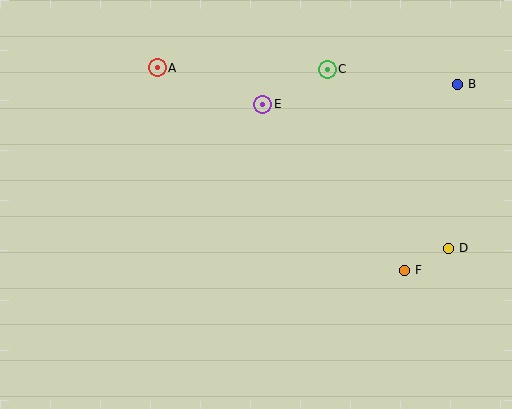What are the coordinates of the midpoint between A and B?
The midpoint between A and B is at (307, 76).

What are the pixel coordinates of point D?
Point D is at (448, 248).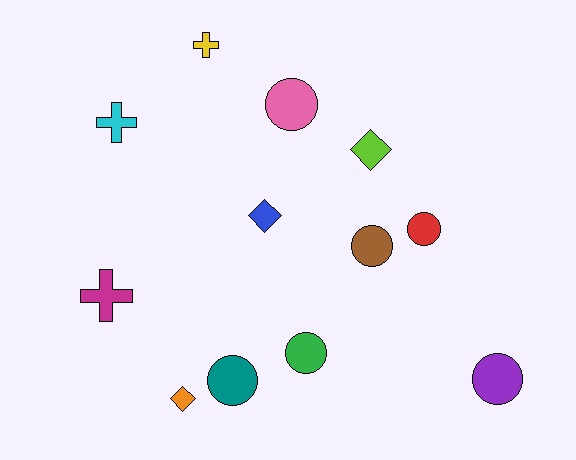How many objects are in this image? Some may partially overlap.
There are 12 objects.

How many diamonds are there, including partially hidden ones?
There are 3 diamonds.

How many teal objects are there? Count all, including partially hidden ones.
There is 1 teal object.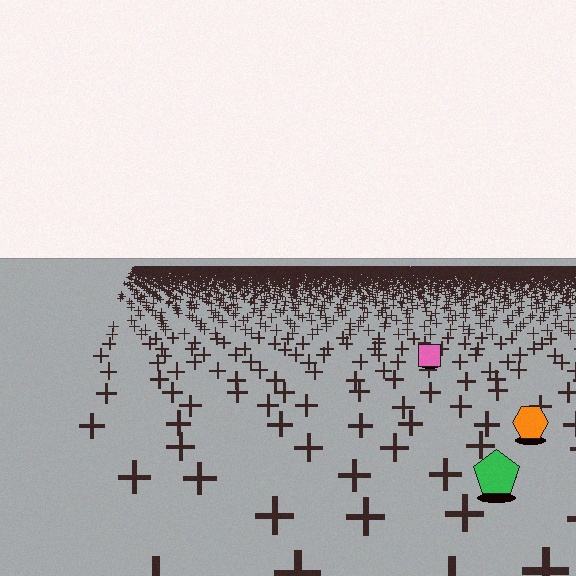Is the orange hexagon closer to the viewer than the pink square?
Yes. The orange hexagon is closer — you can tell from the texture gradient: the ground texture is coarser near it.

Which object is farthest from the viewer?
The pink square is farthest from the viewer. It appears smaller and the ground texture around it is denser.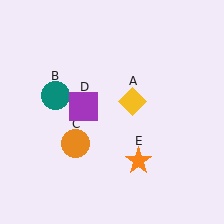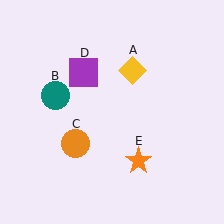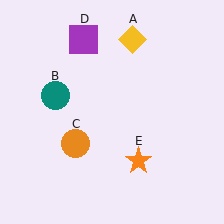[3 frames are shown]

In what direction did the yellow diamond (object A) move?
The yellow diamond (object A) moved up.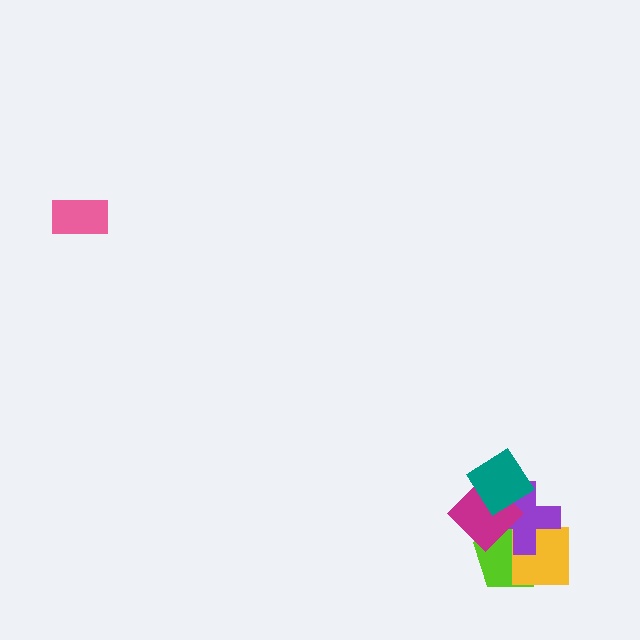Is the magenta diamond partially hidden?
Yes, it is partially covered by another shape.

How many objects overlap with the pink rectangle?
0 objects overlap with the pink rectangle.